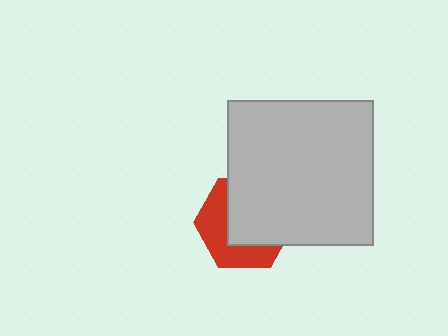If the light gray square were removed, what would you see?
You would see the complete red hexagon.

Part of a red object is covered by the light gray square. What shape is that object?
It is a hexagon.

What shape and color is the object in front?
The object in front is a light gray square.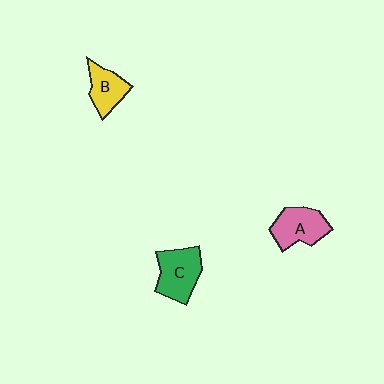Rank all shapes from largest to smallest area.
From largest to smallest: C (green), A (pink), B (yellow).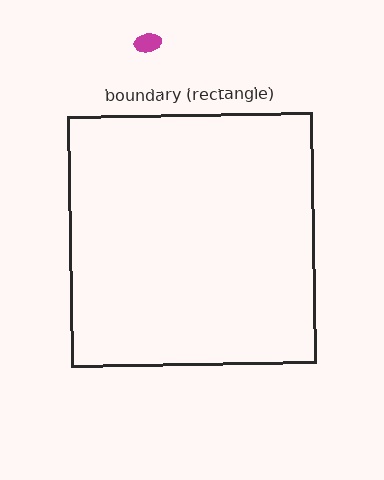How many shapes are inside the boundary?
0 inside, 1 outside.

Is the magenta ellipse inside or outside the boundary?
Outside.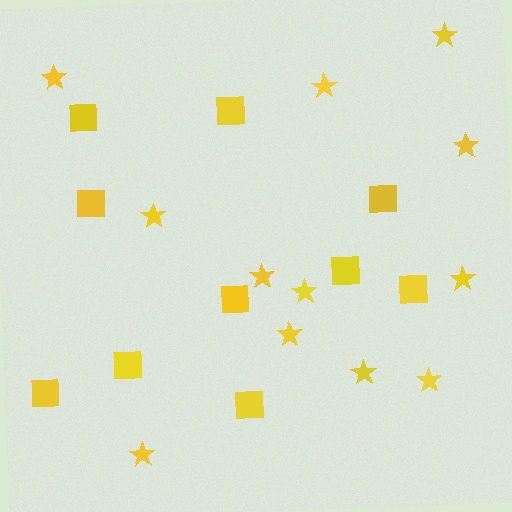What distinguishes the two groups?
There are 2 groups: one group of squares (10) and one group of stars (12).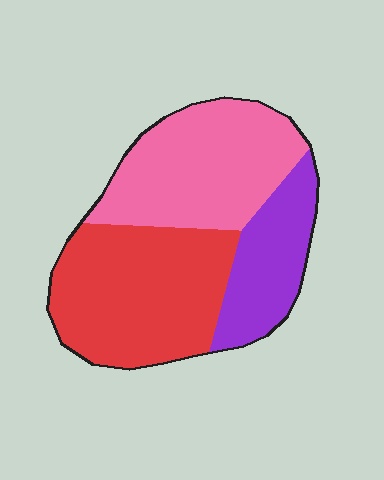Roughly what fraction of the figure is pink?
Pink takes up about three eighths (3/8) of the figure.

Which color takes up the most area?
Red, at roughly 40%.